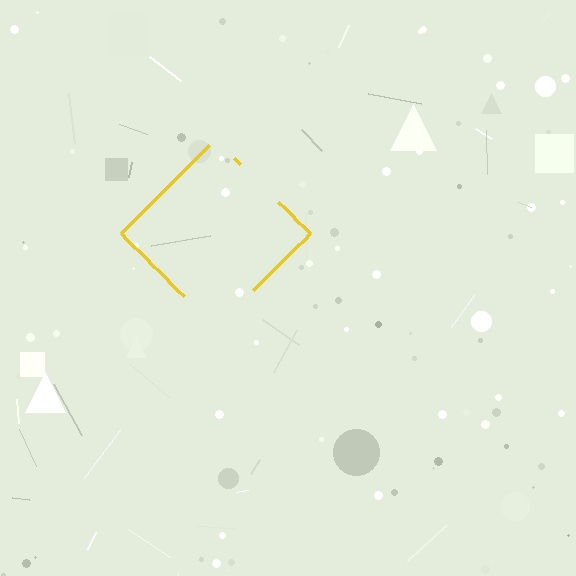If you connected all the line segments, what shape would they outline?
They would outline a diamond.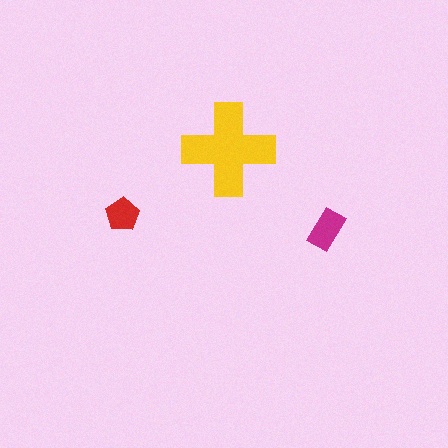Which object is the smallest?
The red pentagon.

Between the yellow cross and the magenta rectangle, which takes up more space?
The yellow cross.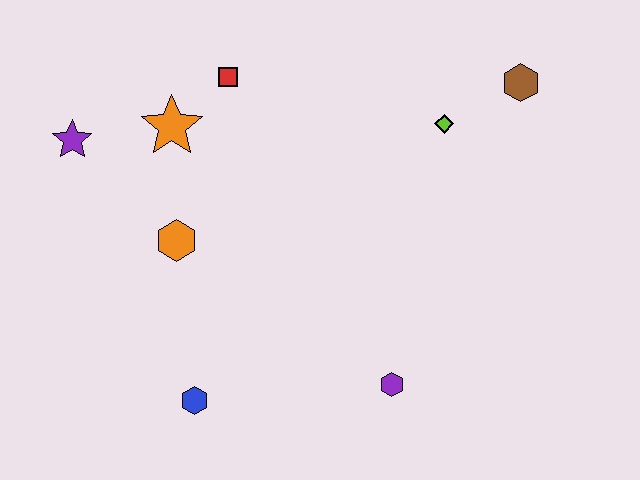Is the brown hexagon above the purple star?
Yes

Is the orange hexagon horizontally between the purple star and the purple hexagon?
Yes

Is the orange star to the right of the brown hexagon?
No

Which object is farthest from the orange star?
The brown hexagon is farthest from the orange star.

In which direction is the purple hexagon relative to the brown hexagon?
The purple hexagon is below the brown hexagon.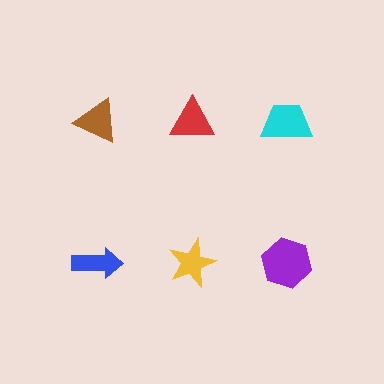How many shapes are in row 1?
3 shapes.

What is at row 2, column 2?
A yellow star.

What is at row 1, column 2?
A red triangle.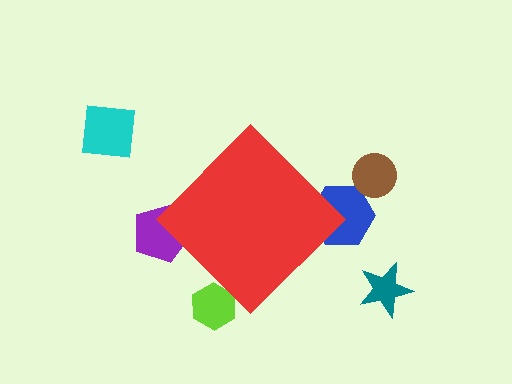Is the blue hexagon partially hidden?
Yes, the blue hexagon is partially hidden behind the red diamond.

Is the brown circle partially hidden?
No, the brown circle is fully visible.